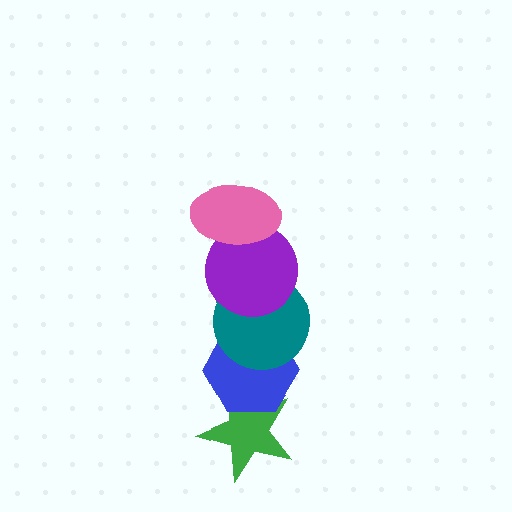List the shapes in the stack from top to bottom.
From top to bottom: the pink ellipse, the purple circle, the teal circle, the blue hexagon, the green star.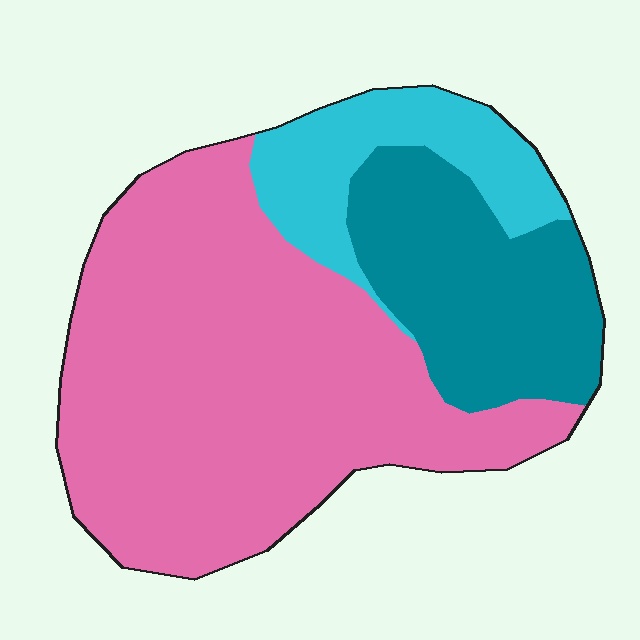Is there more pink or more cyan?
Pink.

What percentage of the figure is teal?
Teal takes up about one quarter (1/4) of the figure.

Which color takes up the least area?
Cyan, at roughly 15%.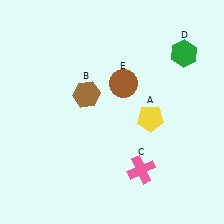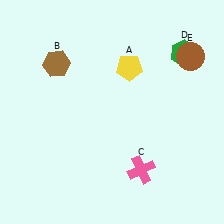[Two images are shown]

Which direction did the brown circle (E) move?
The brown circle (E) moved right.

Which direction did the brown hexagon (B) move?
The brown hexagon (B) moved up.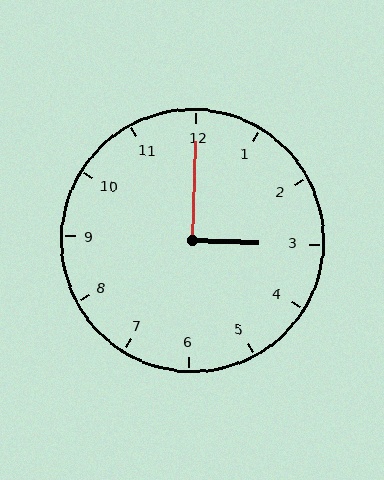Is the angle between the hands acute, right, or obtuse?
It is right.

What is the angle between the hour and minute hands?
Approximately 90 degrees.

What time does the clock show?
3:00.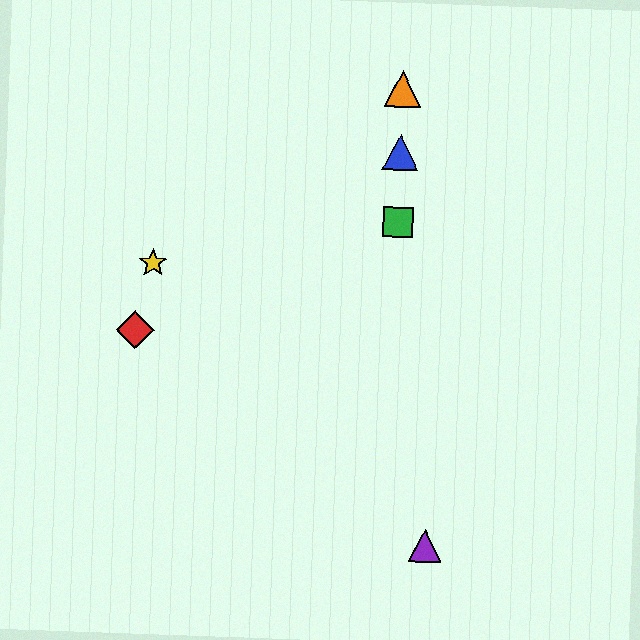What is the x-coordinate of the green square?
The green square is at x≈398.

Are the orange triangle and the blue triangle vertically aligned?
Yes, both are at x≈403.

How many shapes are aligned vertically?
3 shapes (the blue triangle, the green square, the orange triangle) are aligned vertically.